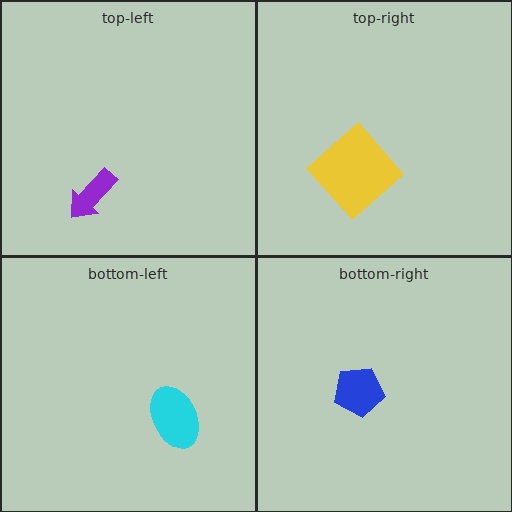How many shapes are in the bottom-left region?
1.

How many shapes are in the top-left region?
1.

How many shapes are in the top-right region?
1.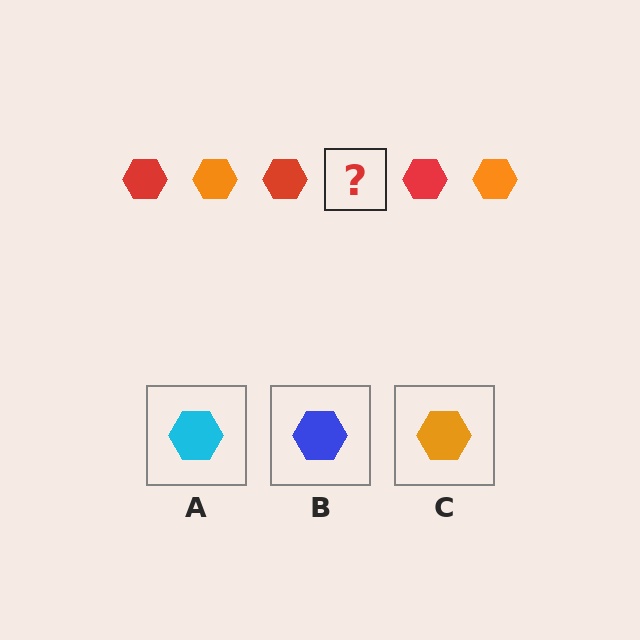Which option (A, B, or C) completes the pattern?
C.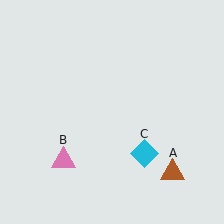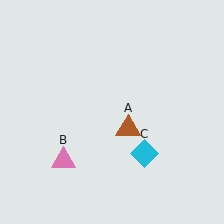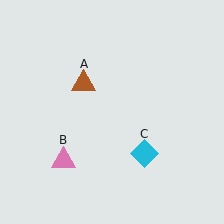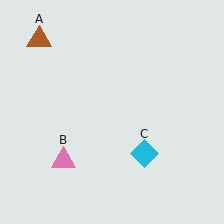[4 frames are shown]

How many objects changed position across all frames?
1 object changed position: brown triangle (object A).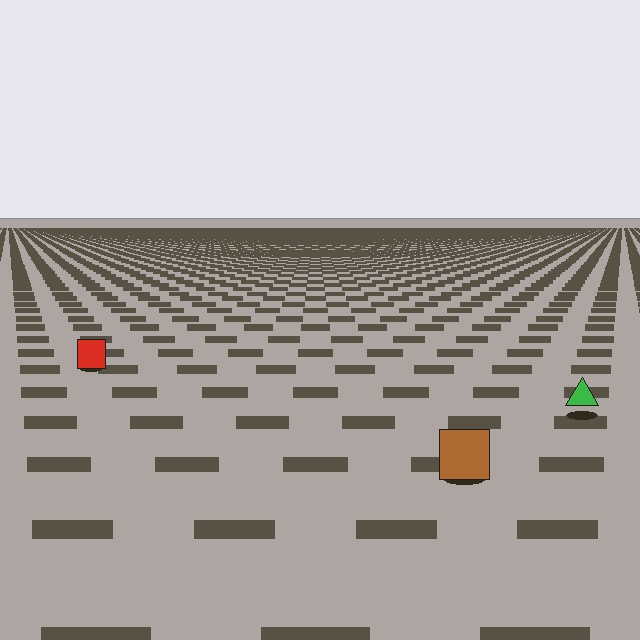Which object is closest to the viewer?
The brown square is closest. The texture marks near it are larger and more spread out.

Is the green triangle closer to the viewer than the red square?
Yes. The green triangle is closer — you can tell from the texture gradient: the ground texture is coarser near it.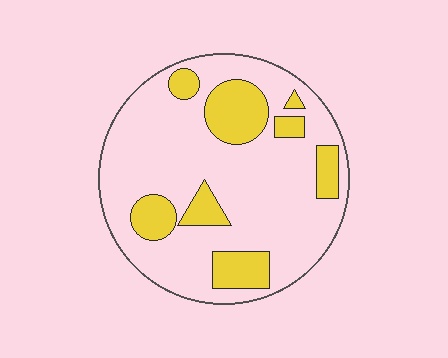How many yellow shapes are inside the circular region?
8.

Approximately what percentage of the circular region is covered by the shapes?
Approximately 25%.